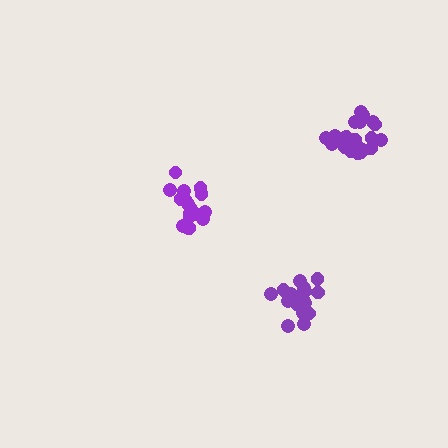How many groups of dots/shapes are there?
There are 3 groups.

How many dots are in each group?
Group 1: 18 dots, Group 2: 20 dots, Group 3: 20 dots (58 total).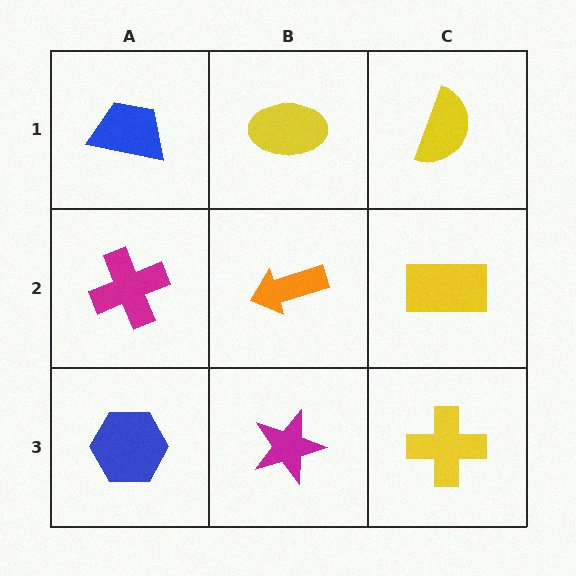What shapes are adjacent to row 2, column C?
A yellow semicircle (row 1, column C), a yellow cross (row 3, column C), an orange arrow (row 2, column B).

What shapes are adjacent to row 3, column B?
An orange arrow (row 2, column B), a blue hexagon (row 3, column A), a yellow cross (row 3, column C).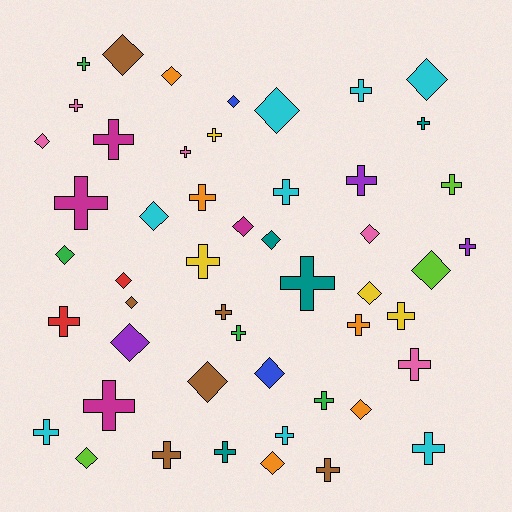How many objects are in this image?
There are 50 objects.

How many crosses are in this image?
There are 29 crosses.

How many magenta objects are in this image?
There are 4 magenta objects.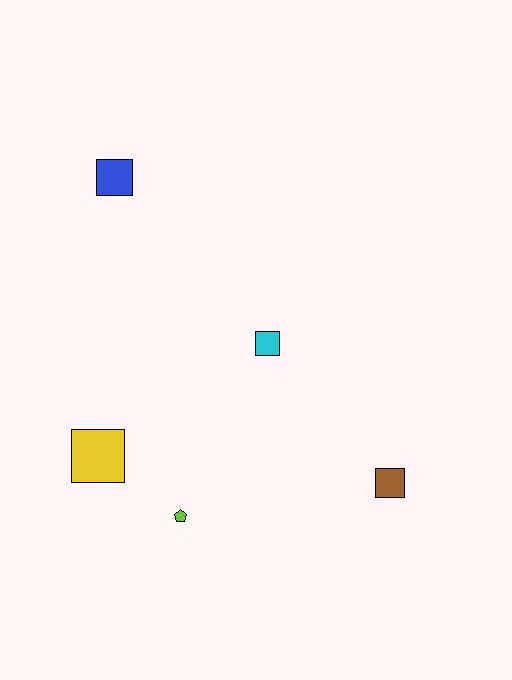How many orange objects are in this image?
There are no orange objects.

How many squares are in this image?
There are 4 squares.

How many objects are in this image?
There are 5 objects.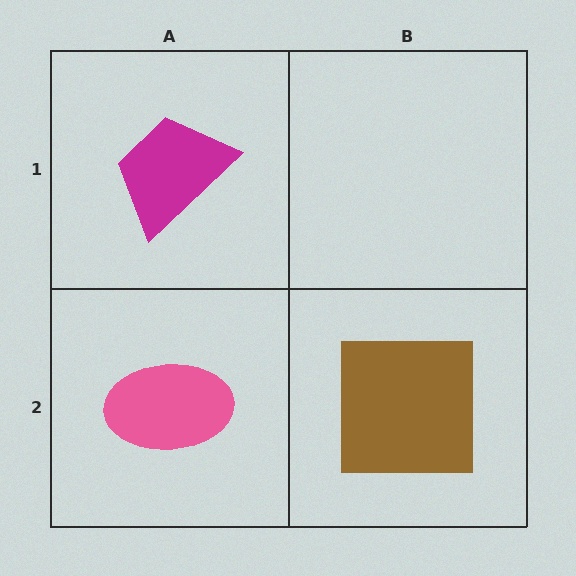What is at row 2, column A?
A pink ellipse.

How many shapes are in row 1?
1 shape.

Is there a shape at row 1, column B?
No, that cell is empty.